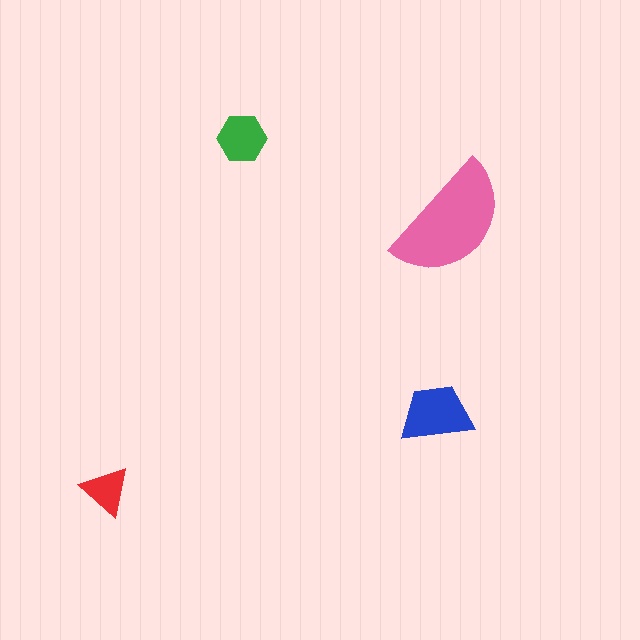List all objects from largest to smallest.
The pink semicircle, the blue trapezoid, the green hexagon, the red triangle.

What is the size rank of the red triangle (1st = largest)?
4th.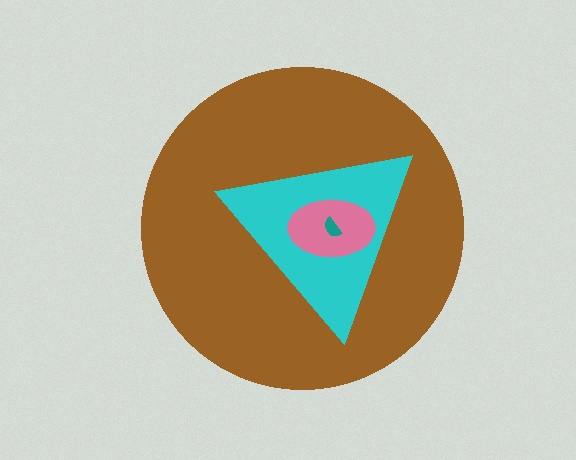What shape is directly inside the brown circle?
The cyan triangle.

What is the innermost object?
The teal semicircle.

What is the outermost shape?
The brown circle.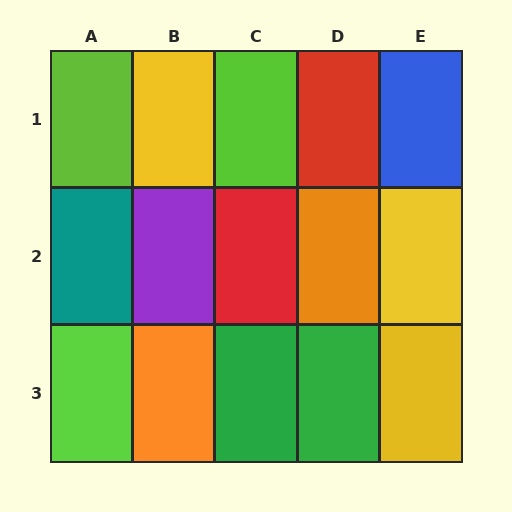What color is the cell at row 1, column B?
Yellow.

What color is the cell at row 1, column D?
Red.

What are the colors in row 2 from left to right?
Teal, purple, red, orange, yellow.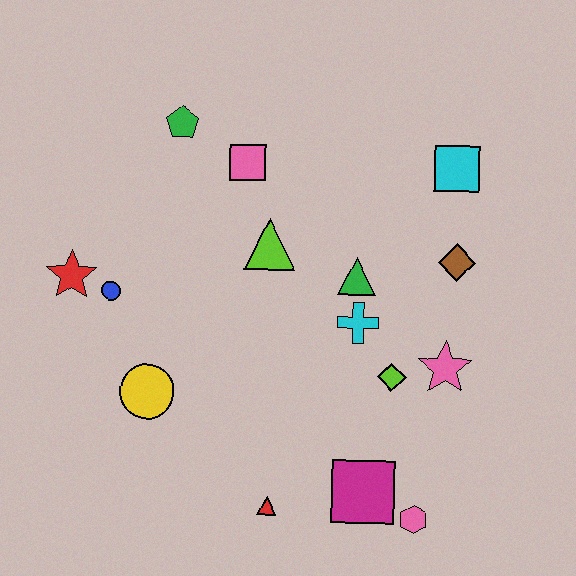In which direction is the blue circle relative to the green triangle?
The blue circle is to the left of the green triangle.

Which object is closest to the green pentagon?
The pink square is closest to the green pentagon.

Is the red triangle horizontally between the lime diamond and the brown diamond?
No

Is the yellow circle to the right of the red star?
Yes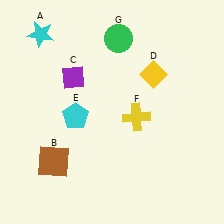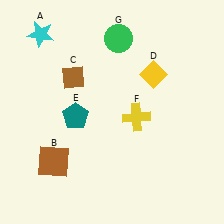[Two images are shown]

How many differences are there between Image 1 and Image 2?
There are 2 differences between the two images.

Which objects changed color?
C changed from purple to brown. E changed from cyan to teal.